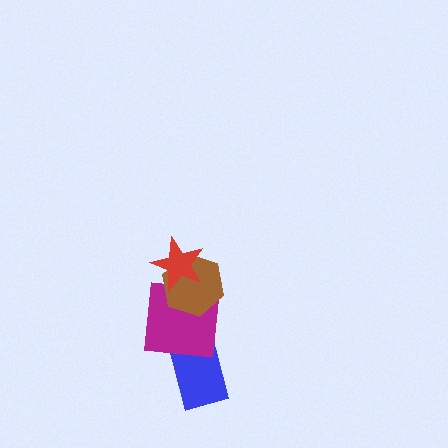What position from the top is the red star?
The red star is 1st from the top.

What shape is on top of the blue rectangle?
The magenta square is on top of the blue rectangle.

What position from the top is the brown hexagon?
The brown hexagon is 2nd from the top.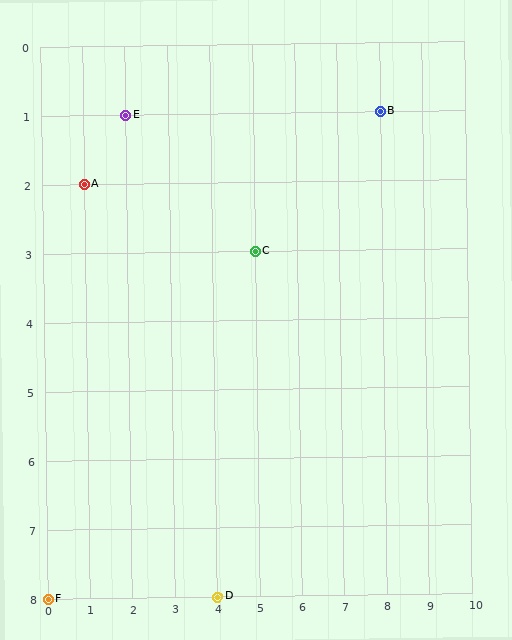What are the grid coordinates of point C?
Point C is at grid coordinates (5, 3).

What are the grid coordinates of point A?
Point A is at grid coordinates (1, 2).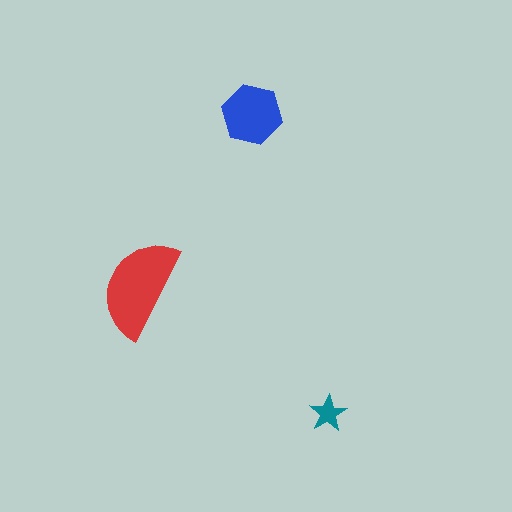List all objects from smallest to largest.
The teal star, the blue hexagon, the red semicircle.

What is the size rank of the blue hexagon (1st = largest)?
2nd.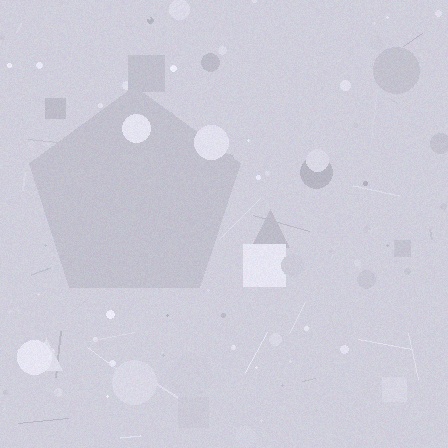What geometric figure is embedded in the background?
A pentagon is embedded in the background.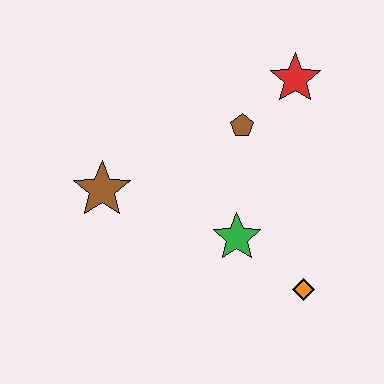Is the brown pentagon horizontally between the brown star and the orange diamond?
Yes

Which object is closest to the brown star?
The green star is closest to the brown star.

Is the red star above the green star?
Yes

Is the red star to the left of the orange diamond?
Yes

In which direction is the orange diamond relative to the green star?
The orange diamond is to the right of the green star.